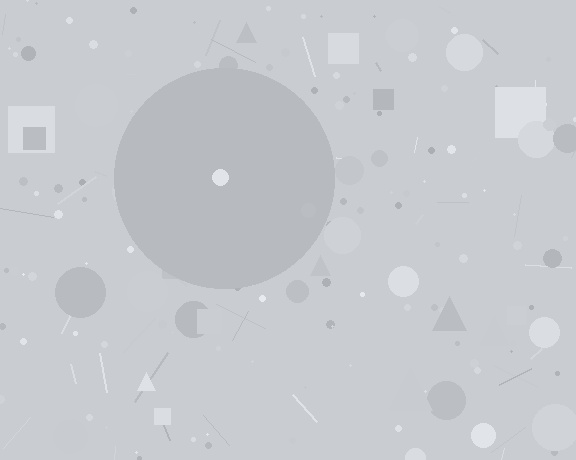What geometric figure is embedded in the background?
A circle is embedded in the background.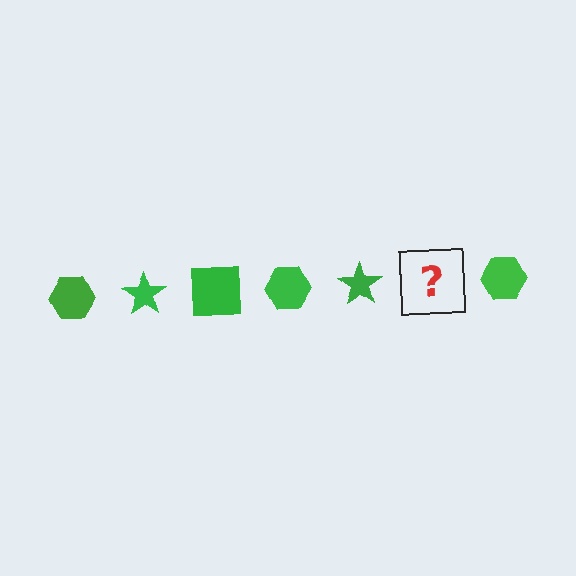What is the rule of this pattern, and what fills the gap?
The rule is that the pattern cycles through hexagon, star, square shapes in green. The gap should be filled with a green square.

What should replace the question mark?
The question mark should be replaced with a green square.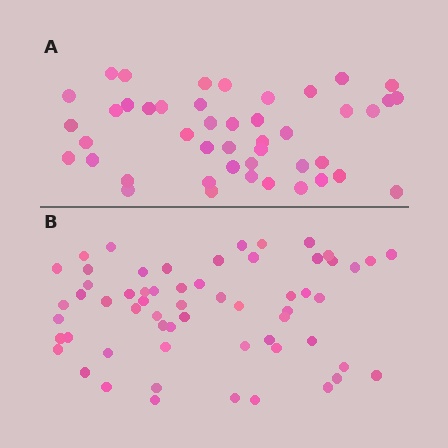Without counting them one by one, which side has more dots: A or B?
Region B (the bottom region) has more dots.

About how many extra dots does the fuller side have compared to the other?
Region B has approximately 15 more dots than region A.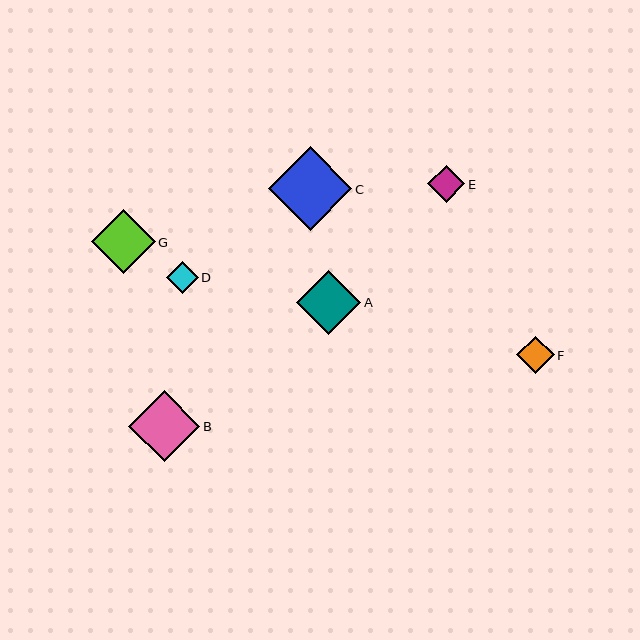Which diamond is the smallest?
Diamond D is the smallest with a size of approximately 32 pixels.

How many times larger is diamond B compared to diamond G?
Diamond B is approximately 1.1 times the size of diamond G.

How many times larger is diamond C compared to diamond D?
Diamond C is approximately 2.6 times the size of diamond D.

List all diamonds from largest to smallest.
From largest to smallest: C, B, A, G, F, E, D.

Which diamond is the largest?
Diamond C is the largest with a size of approximately 83 pixels.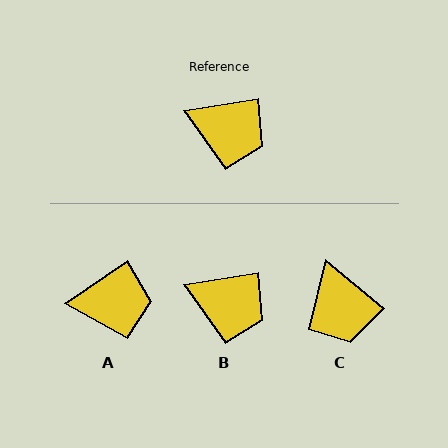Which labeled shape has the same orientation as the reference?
B.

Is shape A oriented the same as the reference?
No, it is off by about 25 degrees.